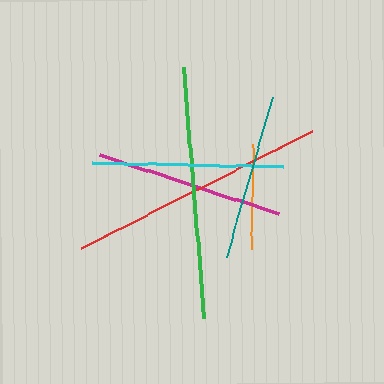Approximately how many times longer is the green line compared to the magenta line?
The green line is approximately 1.3 times the length of the magenta line.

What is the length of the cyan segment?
The cyan segment is approximately 190 pixels long.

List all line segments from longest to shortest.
From longest to shortest: red, green, cyan, magenta, teal, orange.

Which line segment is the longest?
The red line is the longest at approximately 260 pixels.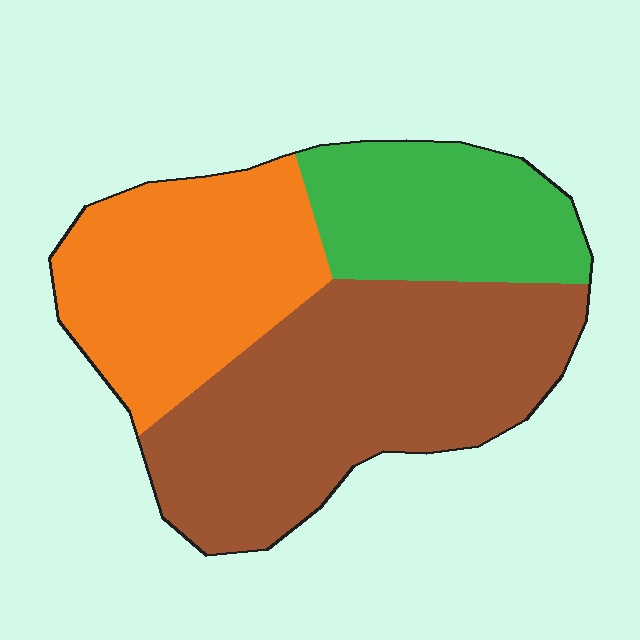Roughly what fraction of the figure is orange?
Orange takes up about one third (1/3) of the figure.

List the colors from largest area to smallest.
From largest to smallest: brown, orange, green.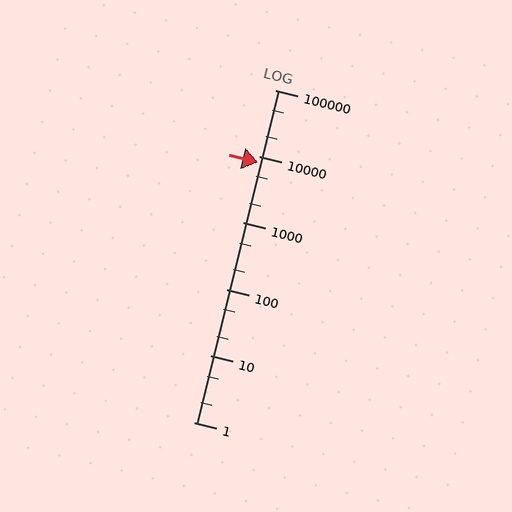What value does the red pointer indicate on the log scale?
The pointer indicates approximately 8100.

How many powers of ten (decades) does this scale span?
The scale spans 5 decades, from 1 to 100000.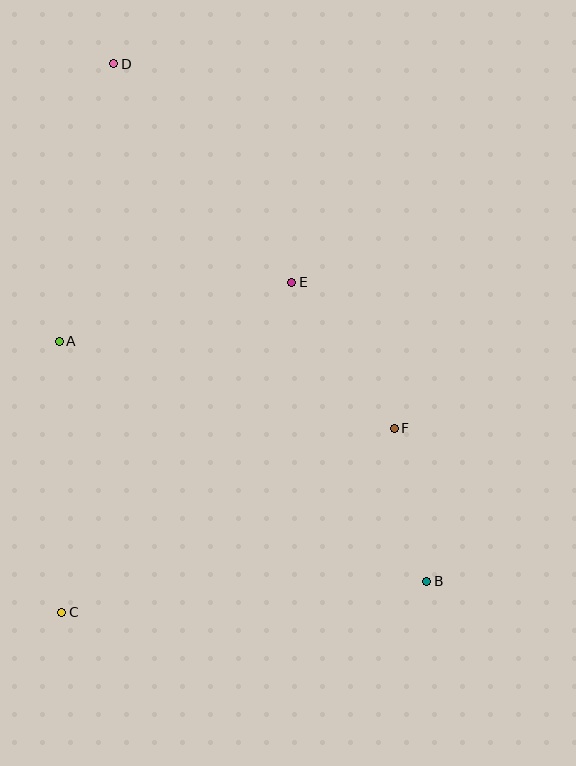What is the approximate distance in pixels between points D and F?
The distance between D and F is approximately 460 pixels.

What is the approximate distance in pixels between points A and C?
The distance between A and C is approximately 271 pixels.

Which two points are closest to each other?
Points B and F are closest to each other.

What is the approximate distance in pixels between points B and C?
The distance between B and C is approximately 366 pixels.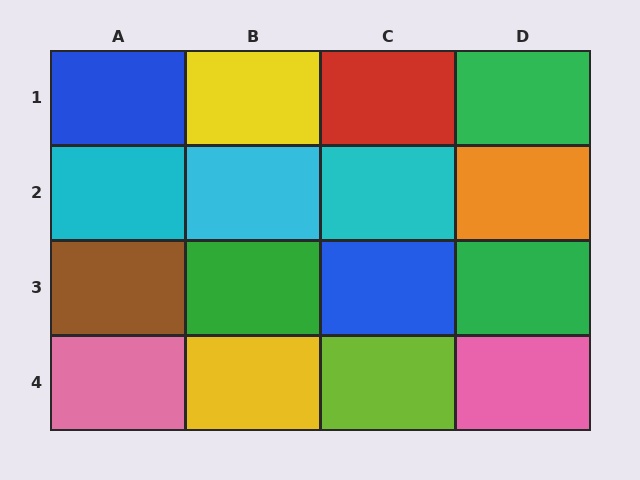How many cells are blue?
2 cells are blue.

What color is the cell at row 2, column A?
Cyan.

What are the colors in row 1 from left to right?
Blue, yellow, red, green.